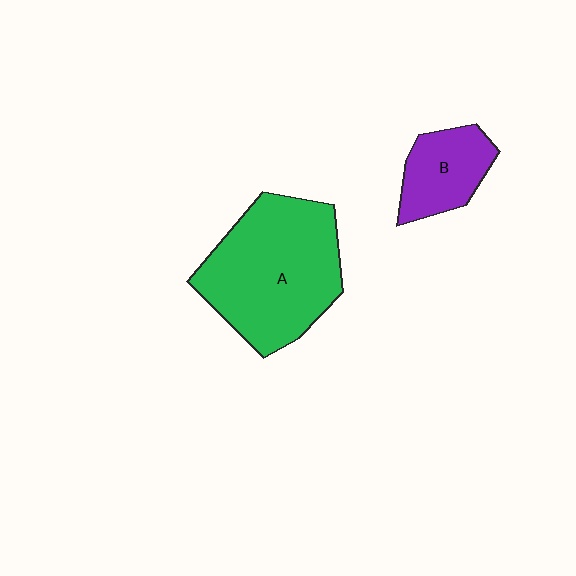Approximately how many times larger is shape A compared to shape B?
Approximately 2.4 times.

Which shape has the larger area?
Shape A (green).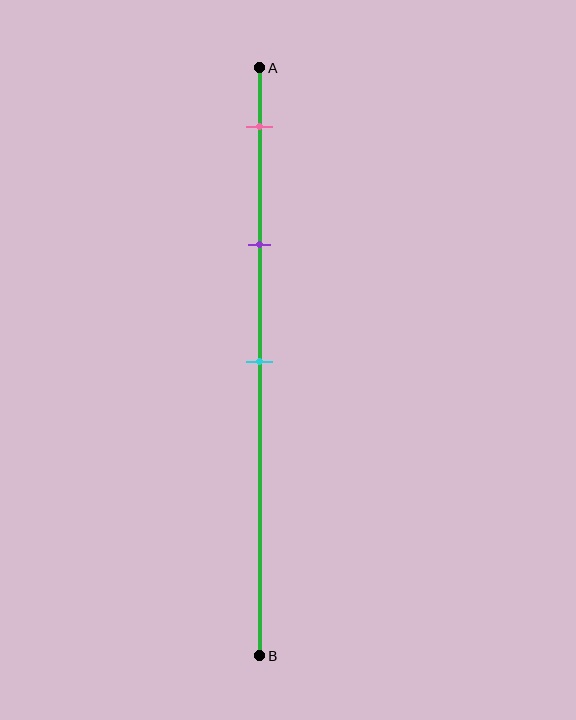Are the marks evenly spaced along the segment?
Yes, the marks are approximately evenly spaced.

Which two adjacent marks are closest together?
The pink and purple marks are the closest adjacent pair.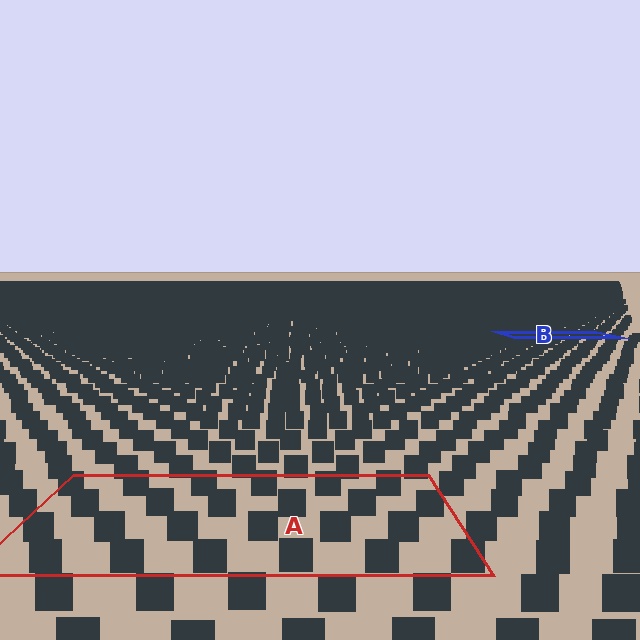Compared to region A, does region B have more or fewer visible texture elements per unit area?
Region B has more texture elements per unit area — they are packed more densely because it is farther away.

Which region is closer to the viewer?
Region A is closer. The texture elements there are larger and more spread out.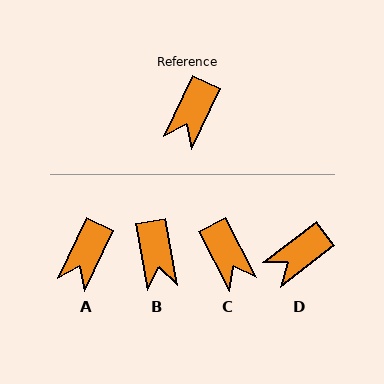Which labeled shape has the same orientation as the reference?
A.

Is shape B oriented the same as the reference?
No, it is off by about 35 degrees.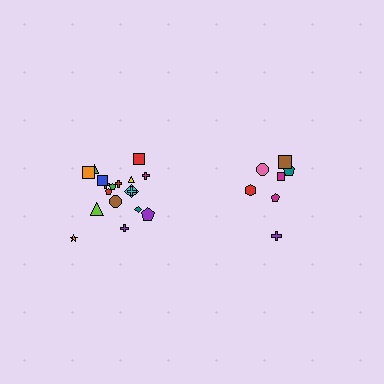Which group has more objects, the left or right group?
The left group.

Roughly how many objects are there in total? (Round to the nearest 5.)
Roughly 25 objects in total.